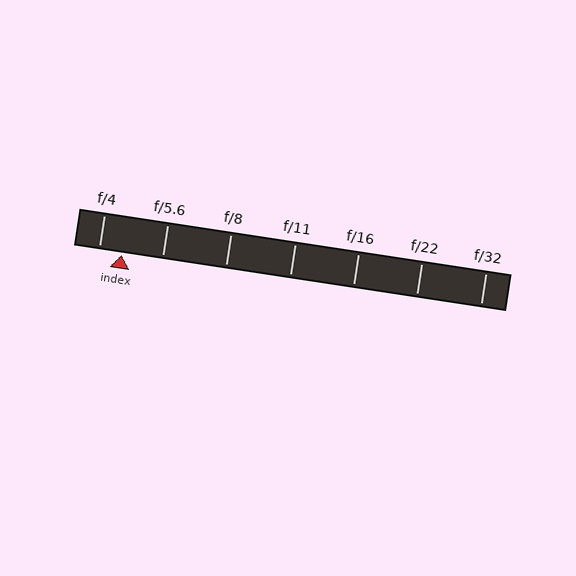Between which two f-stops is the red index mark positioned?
The index mark is between f/4 and f/5.6.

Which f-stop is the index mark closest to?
The index mark is closest to f/4.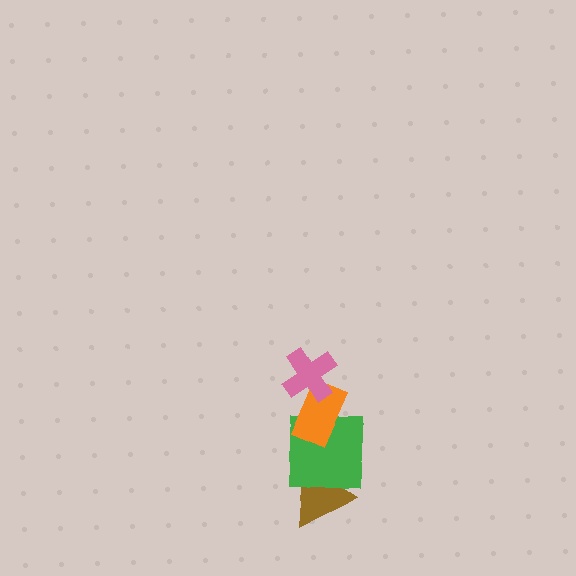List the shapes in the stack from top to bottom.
From top to bottom: the pink cross, the orange rectangle, the green square, the brown triangle.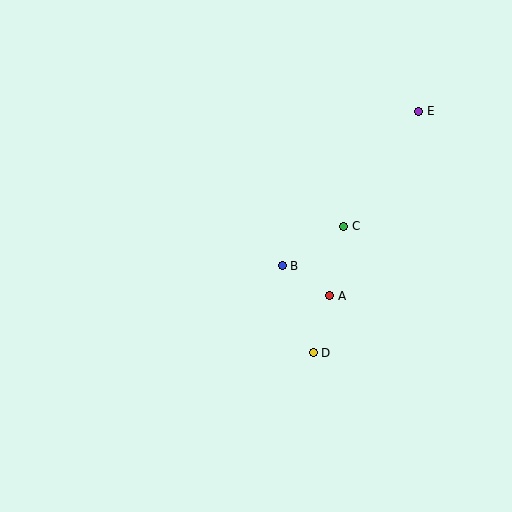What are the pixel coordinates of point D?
Point D is at (313, 353).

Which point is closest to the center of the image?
Point B at (282, 266) is closest to the center.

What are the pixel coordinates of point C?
Point C is at (344, 226).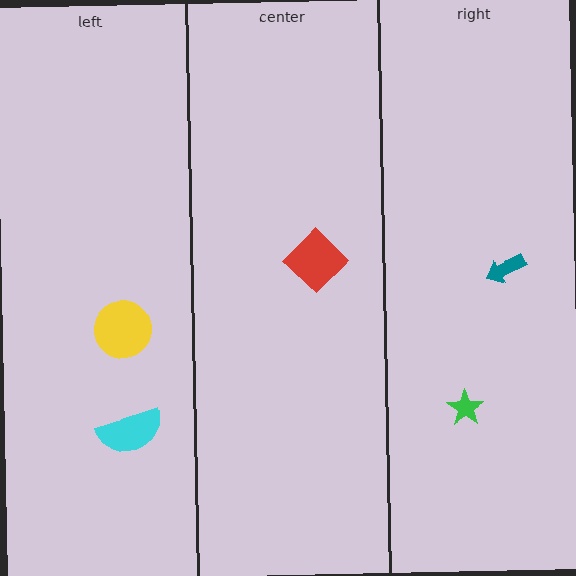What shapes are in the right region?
The green star, the teal arrow.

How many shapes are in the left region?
2.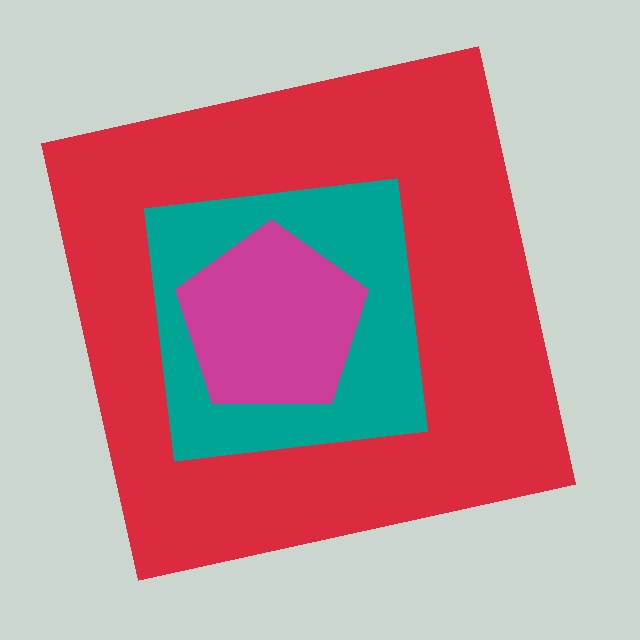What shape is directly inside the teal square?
The magenta pentagon.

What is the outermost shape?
The red square.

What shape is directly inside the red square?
The teal square.